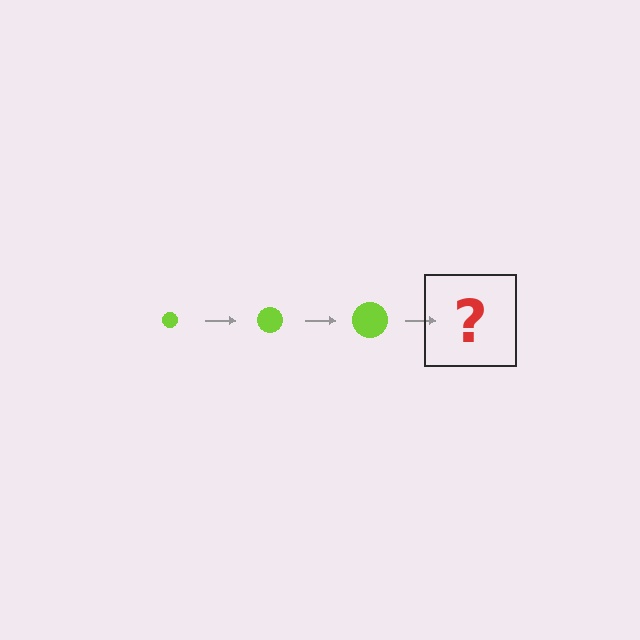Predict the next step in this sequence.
The next step is a lime circle, larger than the previous one.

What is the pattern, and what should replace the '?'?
The pattern is that the circle gets progressively larger each step. The '?' should be a lime circle, larger than the previous one.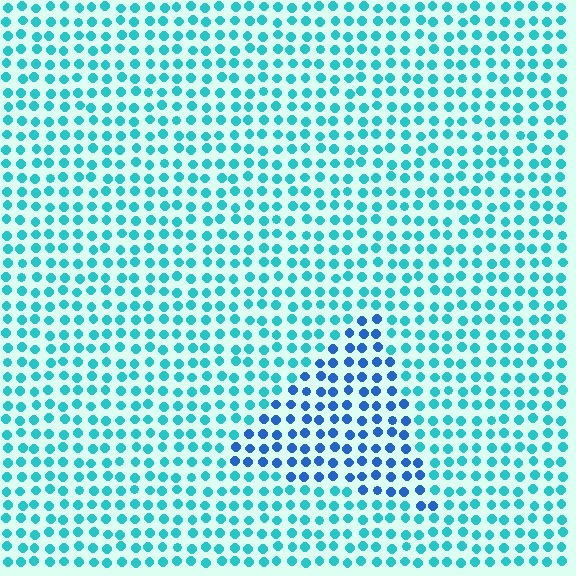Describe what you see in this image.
The image is filled with small cyan elements in a uniform arrangement. A triangle-shaped region is visible where the elements are tinted to a slightly different hue, forming a subtle color boundary.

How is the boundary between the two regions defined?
The boundary is defined purely by a slight shift in hue (about 37 degrees). Spacing, size, and orientation are identical on both sides.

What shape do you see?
I see a triangle.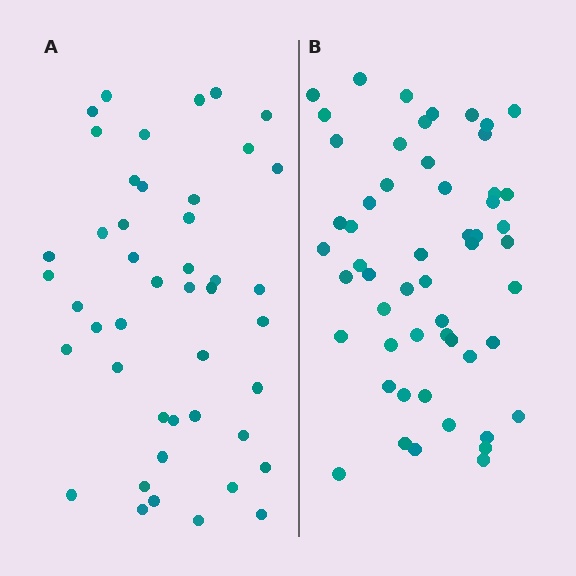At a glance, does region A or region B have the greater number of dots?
Region B (the right region) has more dots.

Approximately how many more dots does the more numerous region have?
Region B has roughly 8 or so more dots than region A.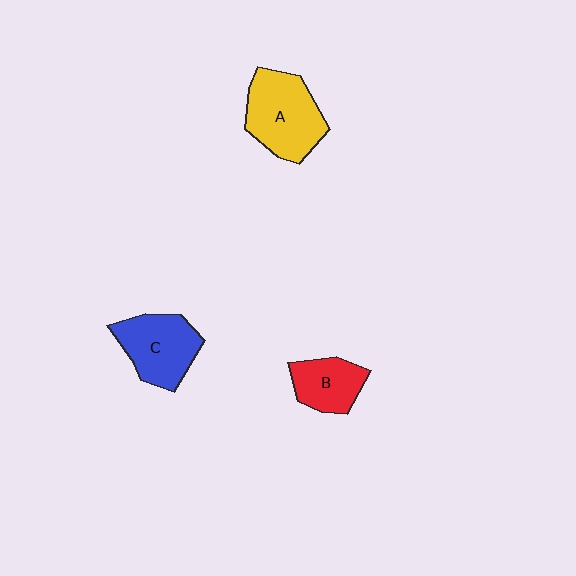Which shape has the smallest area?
Shape B (red).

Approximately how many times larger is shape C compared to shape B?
Approximately 1.4 times.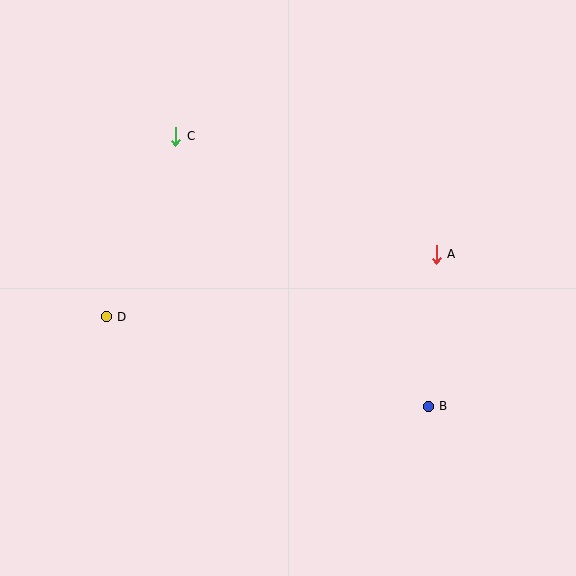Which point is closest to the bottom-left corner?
Point D is closest to the bottom-left corner.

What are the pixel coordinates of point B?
Point B is at (428, 406).